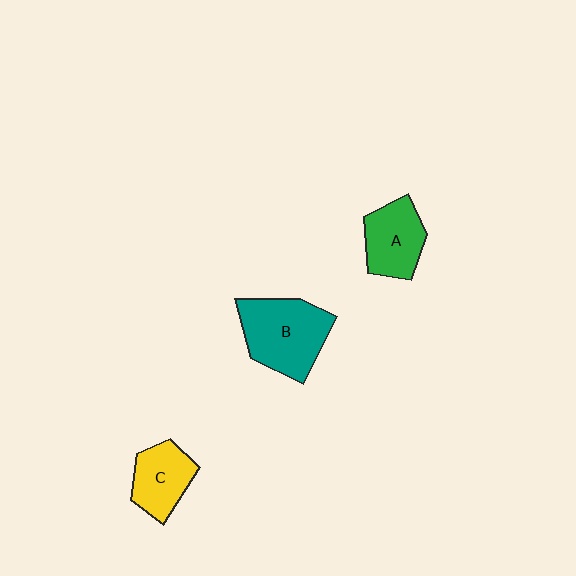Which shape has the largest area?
Shape B (teal).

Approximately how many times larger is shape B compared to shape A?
Approximately 1.5 times.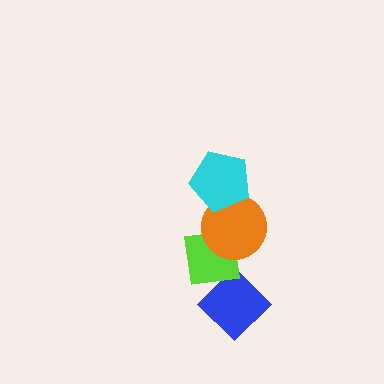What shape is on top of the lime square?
The orange circle is on top of the lime square.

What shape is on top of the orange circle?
The cyan pentagon is on top of the orange circle.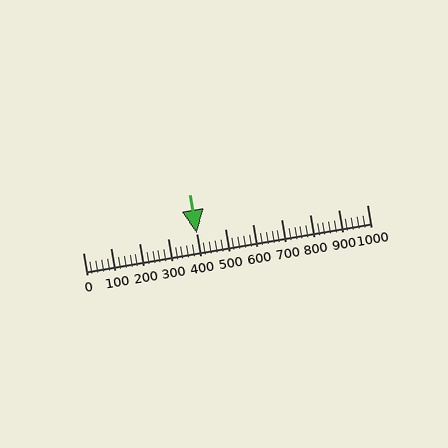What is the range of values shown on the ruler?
The ruler shows values from 0 to 1000.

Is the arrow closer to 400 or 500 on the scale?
The arrow is closer to 400.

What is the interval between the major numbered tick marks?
The major tick marks are spaced 100 units apart.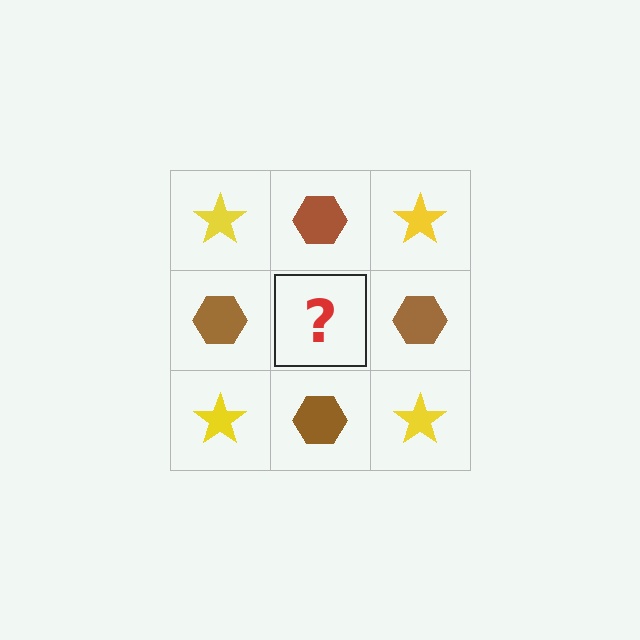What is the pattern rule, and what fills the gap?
The rule is that it alternates yellow star and brown hexagon in a checkerboard pattern. The gap should be filled with a yellow star.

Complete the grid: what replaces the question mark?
The question mark should be replaced with a yellow star.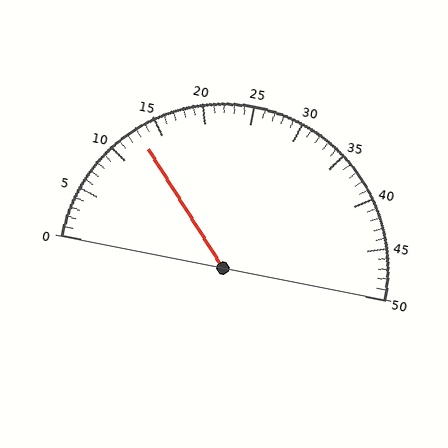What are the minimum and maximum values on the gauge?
The gauge ranges from 0 to 50.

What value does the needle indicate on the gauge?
The needle indicates approximately 13.